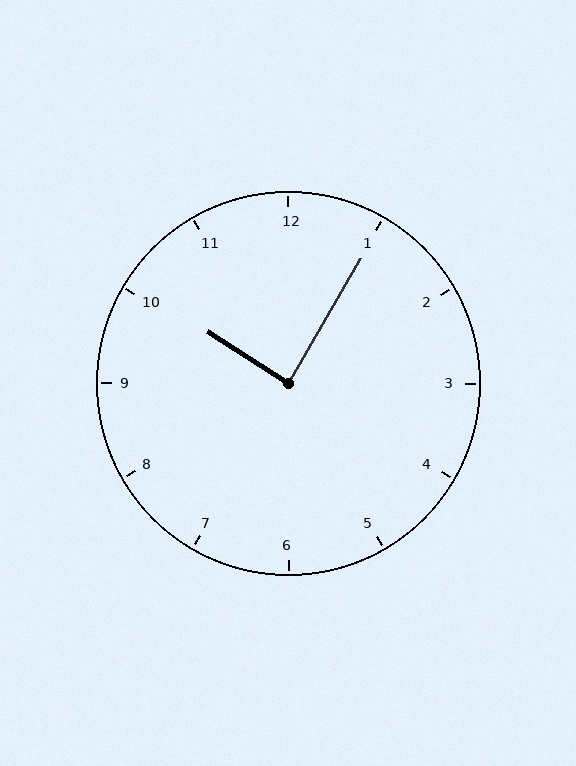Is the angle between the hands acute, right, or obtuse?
It is right.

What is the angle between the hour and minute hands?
Approximately 88 degrees.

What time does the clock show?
10:05.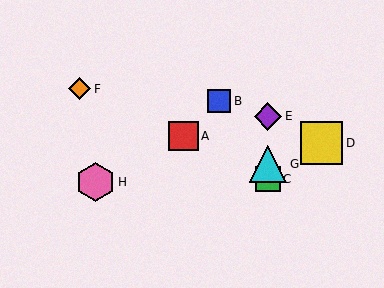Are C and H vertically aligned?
No, C is at x≈268 and H is at x≈95.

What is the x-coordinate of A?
Object A is at x≈183.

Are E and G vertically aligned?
Yes, both are at x≈268.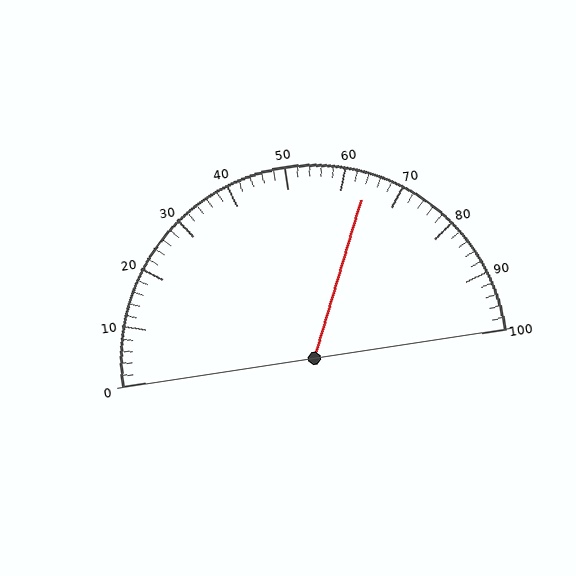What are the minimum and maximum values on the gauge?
The gauge ranges from 0 to 100.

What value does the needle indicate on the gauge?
The needle indicates approximately 64.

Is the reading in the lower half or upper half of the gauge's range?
The reading is in the upper half of the range (0 to 100).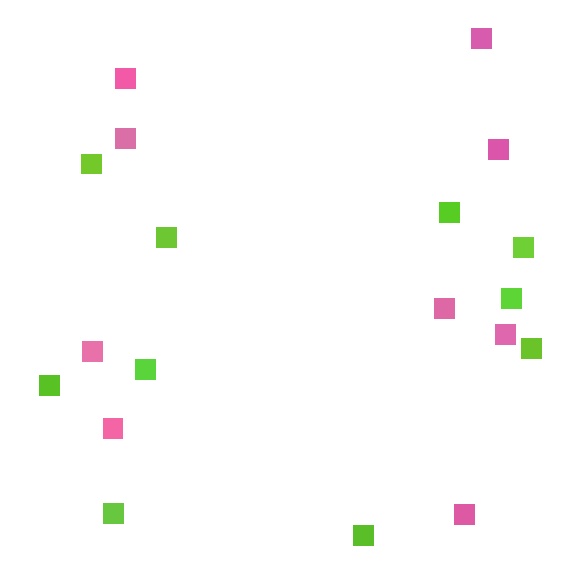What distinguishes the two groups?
There are 2 groups: one group of lime squares (10) and one group of pink squares (9).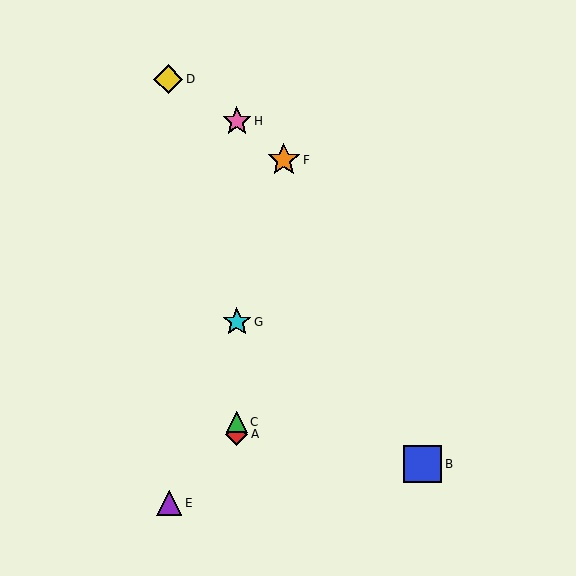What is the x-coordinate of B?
Object B is at x≈423.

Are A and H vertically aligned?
Yes, both are at x≈237.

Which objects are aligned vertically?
Objects A, C, G, H are aligned vertically.